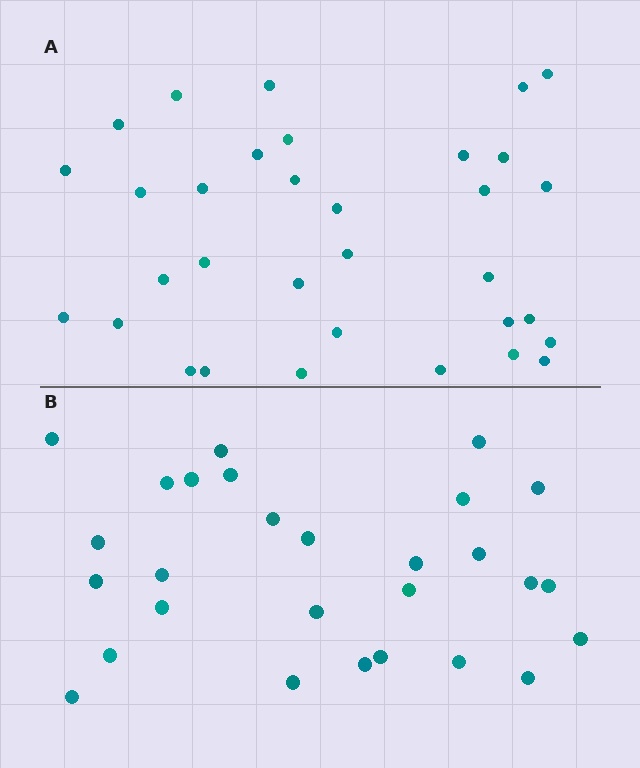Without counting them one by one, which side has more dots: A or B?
Region A (the top region) has more dots.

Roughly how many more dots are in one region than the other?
Region A has about 5 more dots than region B.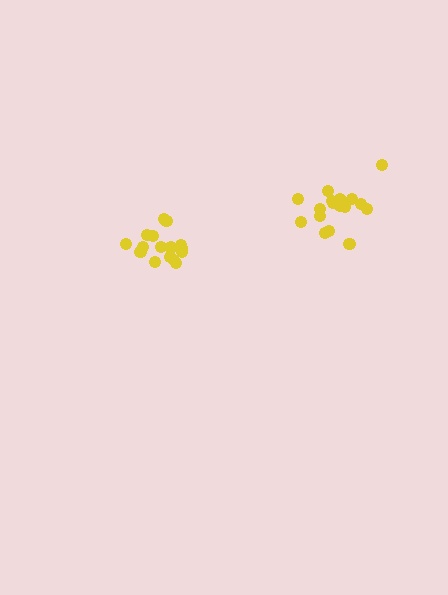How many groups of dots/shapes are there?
There are 2 groups.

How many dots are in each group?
Group 1: 16 dots, Group 2: 19 dots (35 total).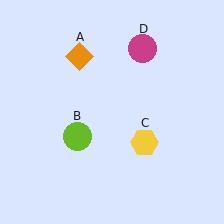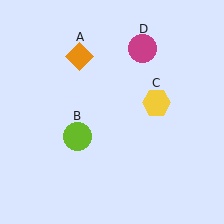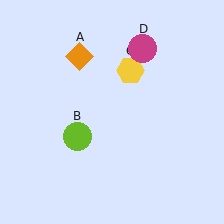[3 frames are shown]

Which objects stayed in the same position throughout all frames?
Orange diamond (object A) and lime circle (object B) and magenta circle (object D) remained stationary.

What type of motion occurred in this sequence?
The yellow hexagon (object C) rotated counterclockwise around the center of the scene.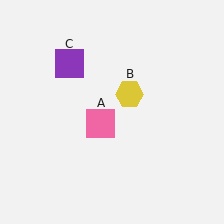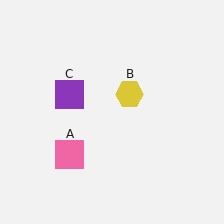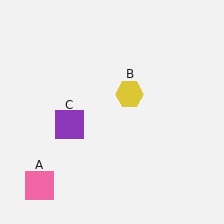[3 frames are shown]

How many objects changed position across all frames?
2 objects changed position: pink square (object A), purple square (object C).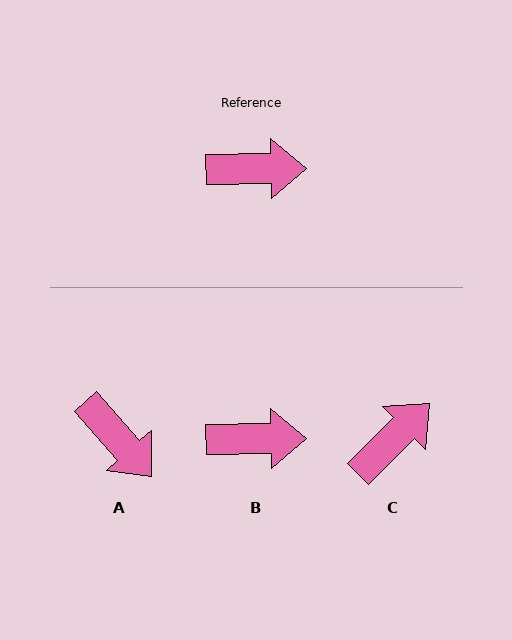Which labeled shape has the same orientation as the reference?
B.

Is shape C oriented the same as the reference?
No, it is off by about 44 degrees.